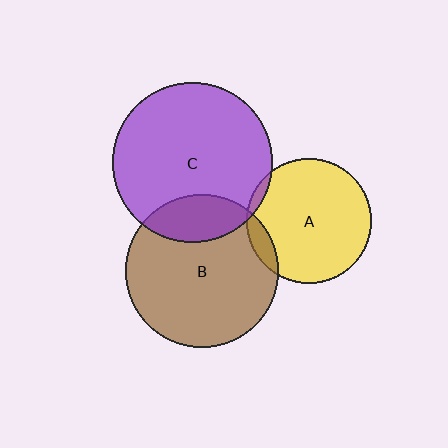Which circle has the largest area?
Circle C (purple).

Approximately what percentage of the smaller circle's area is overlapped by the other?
Approximately 5%.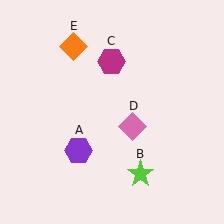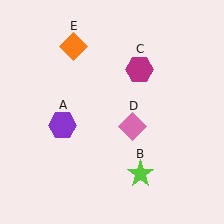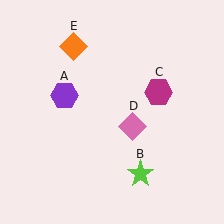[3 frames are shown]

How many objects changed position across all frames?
2 objects changed position: purple hexagon (object A), magenta hexagon (object C).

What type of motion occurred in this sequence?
The purple hexagon (object A), magenta hexagon (object C) rotated clockwise around the center of the scene.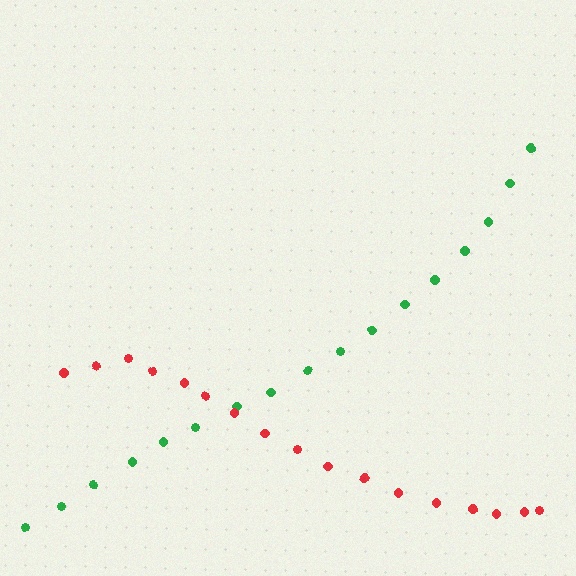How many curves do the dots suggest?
There are 2 distinct paths.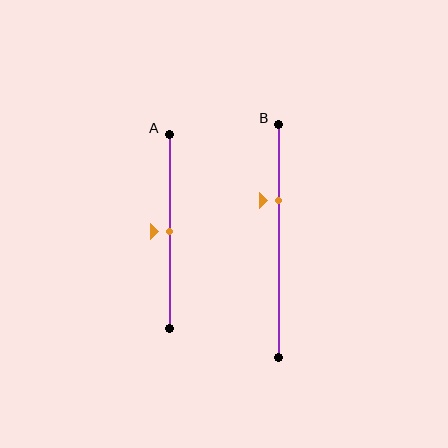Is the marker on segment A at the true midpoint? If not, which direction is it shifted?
Yes, the marker on segment A is at the true midpoint.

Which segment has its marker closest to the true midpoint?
Segment A has its marker closest to the true midpoint.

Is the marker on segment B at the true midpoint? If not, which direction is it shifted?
No, the marker on segment B is shifted upward by about 18% of the segment length.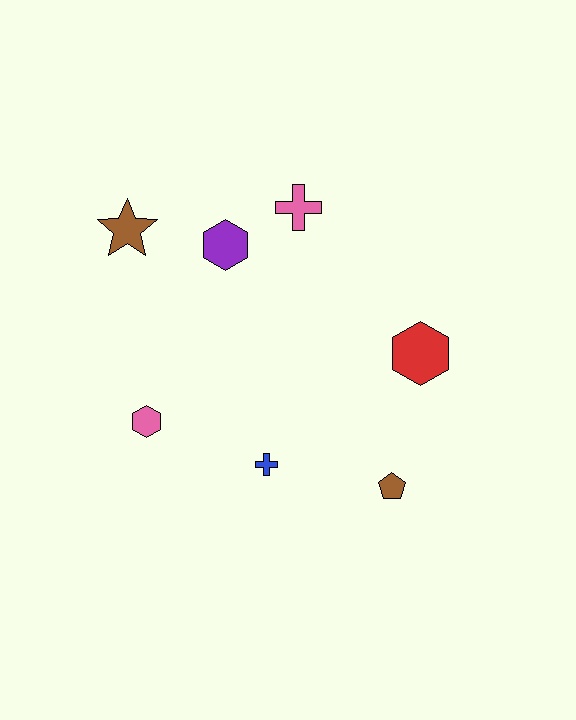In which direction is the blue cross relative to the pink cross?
The blue cross is below the pink cross.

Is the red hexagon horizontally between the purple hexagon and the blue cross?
No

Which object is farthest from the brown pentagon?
The brown star is farthest from the brown pentagon.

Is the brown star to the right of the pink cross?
No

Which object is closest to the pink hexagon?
The blue cross is closest to the pink hexagon.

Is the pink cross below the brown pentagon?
No